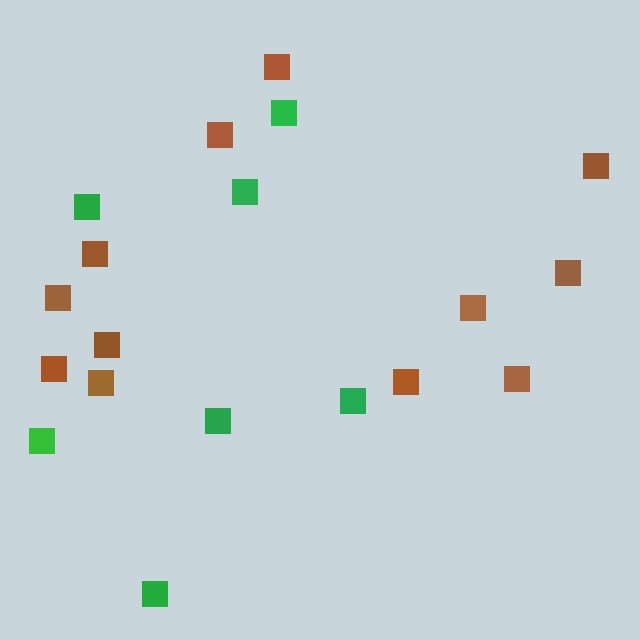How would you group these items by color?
There are 2 groups: one group of green squares (7) and one group of brown squares (12).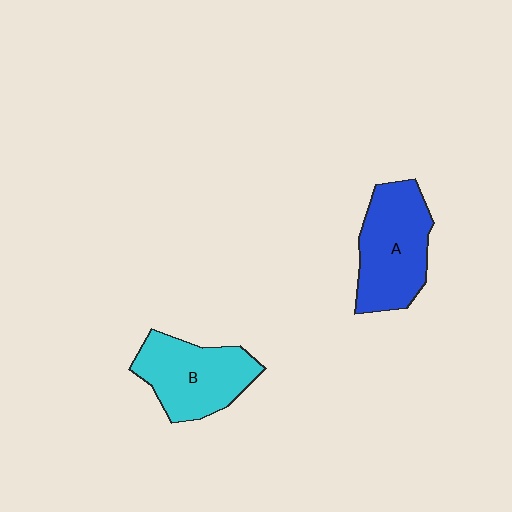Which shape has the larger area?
Shape A (blue).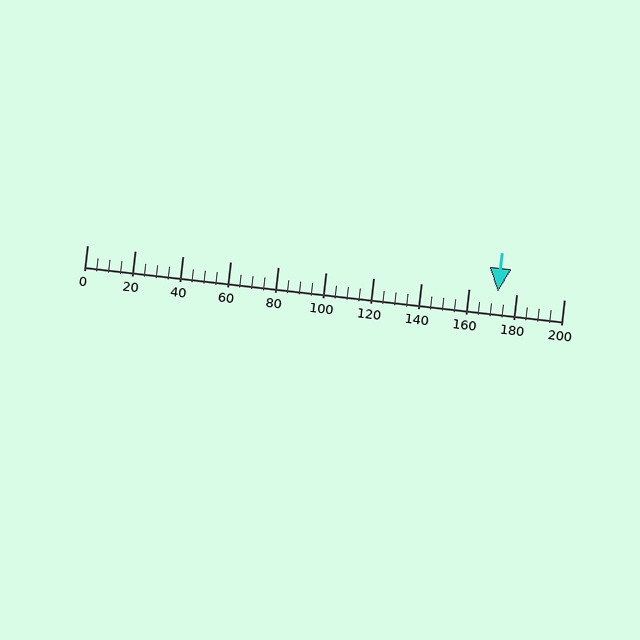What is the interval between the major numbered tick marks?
The major tick marks are spaced 20 units apart.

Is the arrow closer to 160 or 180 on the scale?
The arrow is closer to 180.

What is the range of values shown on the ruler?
The ruler shows values from 0 to 200.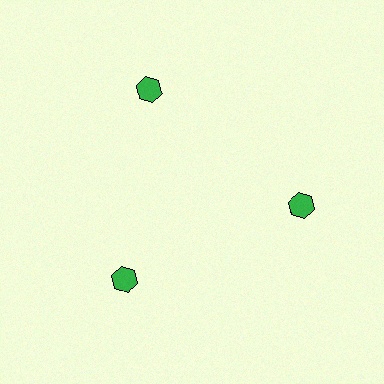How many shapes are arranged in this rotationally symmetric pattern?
There are 3 shapes, arranged in 3 groups of 1.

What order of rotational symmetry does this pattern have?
This pattern has 3-fold rotational symmetry.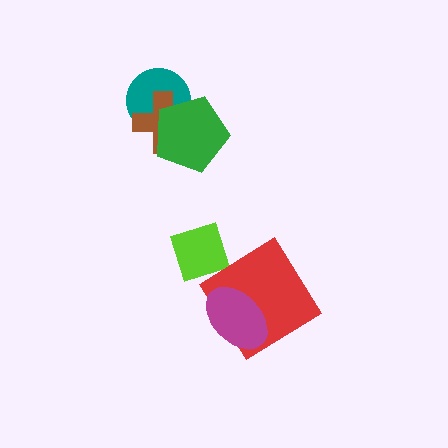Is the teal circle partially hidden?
Yes, it is partially covered by another shape.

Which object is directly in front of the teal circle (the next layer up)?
The brown cross is directly in front of the teal circle.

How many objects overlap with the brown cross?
2 objects overlap with the brown cross.